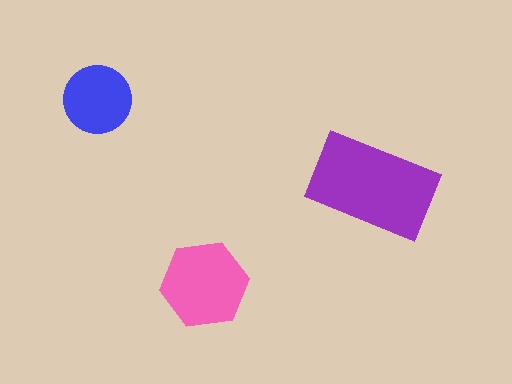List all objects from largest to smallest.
The purple rectangle, the pink hexagon, the blue circle.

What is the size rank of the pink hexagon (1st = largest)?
2nd.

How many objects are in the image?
There are 3 objects in the image.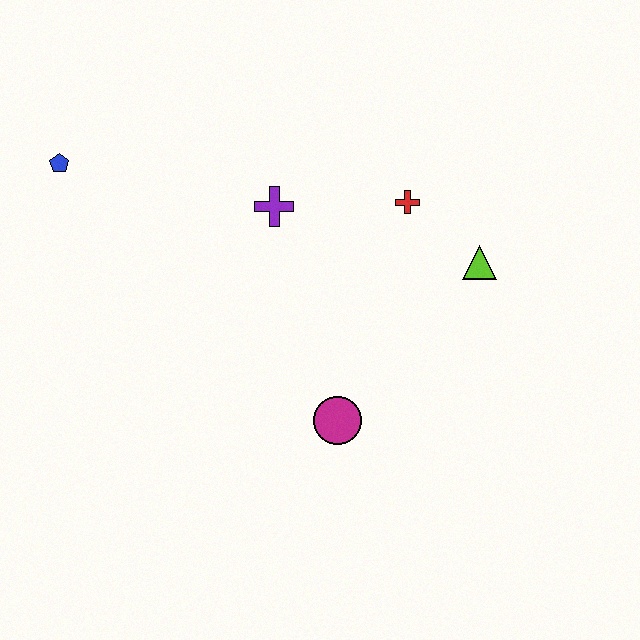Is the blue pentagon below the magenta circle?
No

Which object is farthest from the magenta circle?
The blue pentagon is farthest from the magenta circle.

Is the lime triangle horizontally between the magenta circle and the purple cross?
No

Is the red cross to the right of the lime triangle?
No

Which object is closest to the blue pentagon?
The purple cross is closest to the blue pentagon.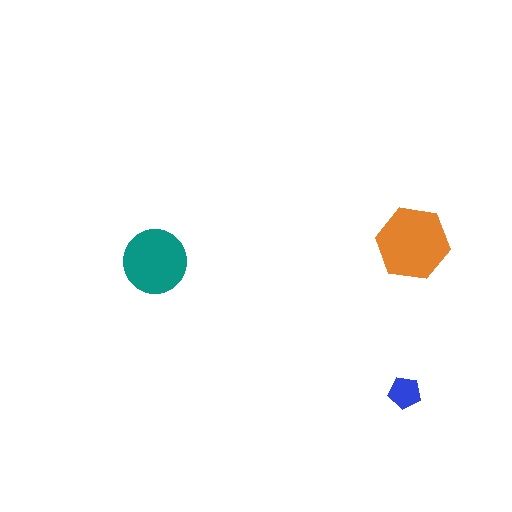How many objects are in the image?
There are 3 objects in the image.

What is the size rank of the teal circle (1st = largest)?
2nd.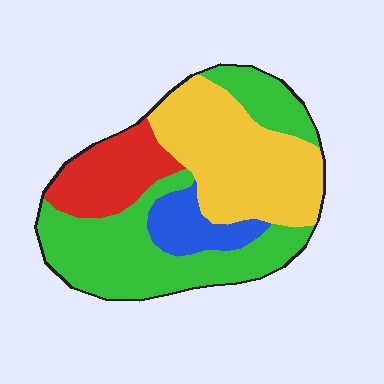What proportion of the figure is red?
Red takes up about one sixth (1/6) of the figure.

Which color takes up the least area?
Blue, at roughly 10%.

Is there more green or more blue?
Green.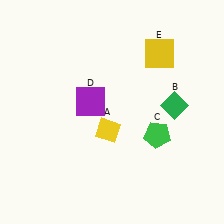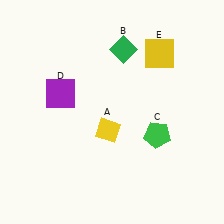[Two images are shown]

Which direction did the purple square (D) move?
The purple square (D) moved left.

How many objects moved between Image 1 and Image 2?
2 objects moved between the two images.